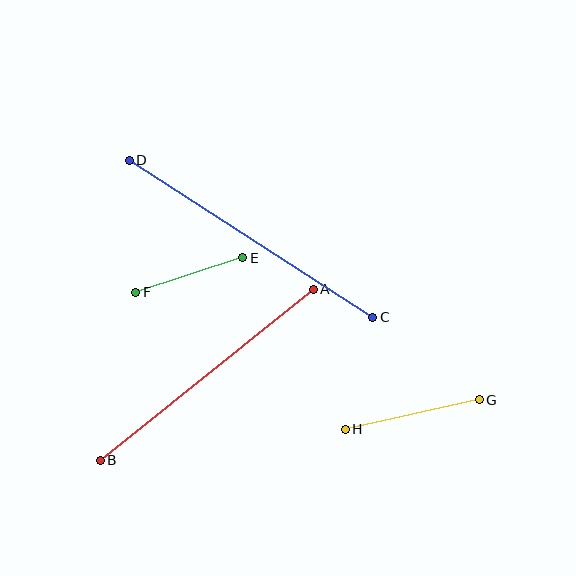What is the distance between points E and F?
The distance is approximately 112 pixels.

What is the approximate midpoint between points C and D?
The midpoint is at approximately (251, 239) pixels.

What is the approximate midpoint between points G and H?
The midpoint is at approximately (412, 415) pixels.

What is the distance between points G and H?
The distance is approximately 137 pixels.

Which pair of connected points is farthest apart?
Points C and D are farthest apart.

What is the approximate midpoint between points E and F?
The midpoint is at approximately (189, 275) pixels.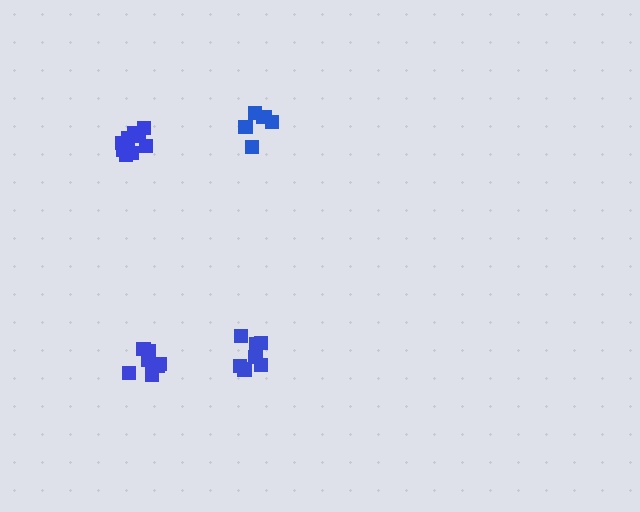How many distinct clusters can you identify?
There are 4 distinct clusters.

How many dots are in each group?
Group 1: 8 dots, Group 2: 7 dots, Group 3: 6 dots, Group 4: 11 dots (32 total).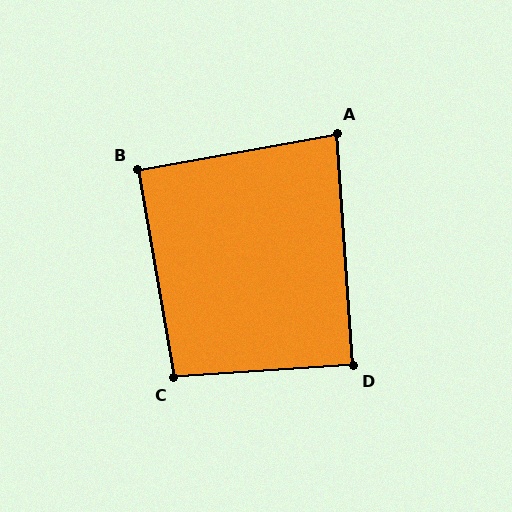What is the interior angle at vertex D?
Approximately 90 degrees (approximately right).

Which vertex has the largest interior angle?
C, at approximately 96 degrees.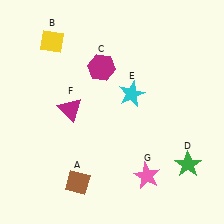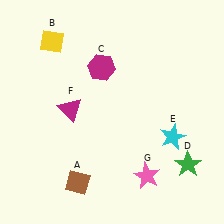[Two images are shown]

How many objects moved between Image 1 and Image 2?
1 object moved between the two images.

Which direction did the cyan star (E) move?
The cyan star (E) moved down.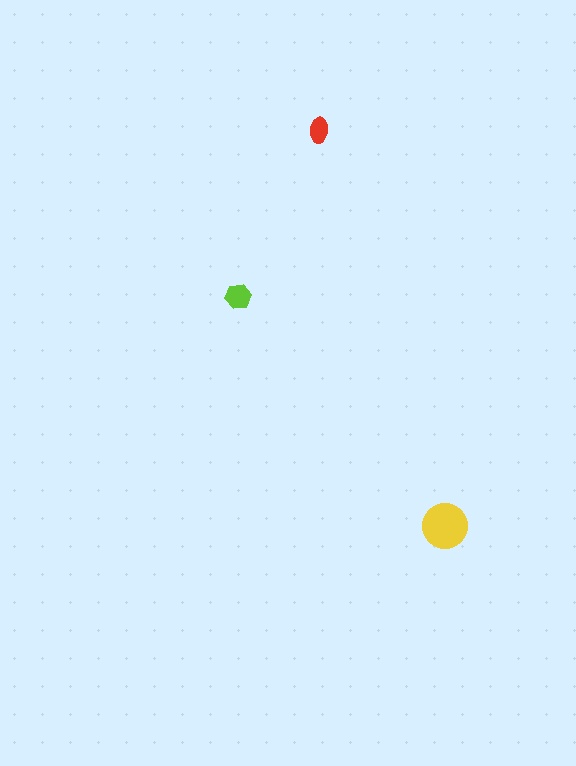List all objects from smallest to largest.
The red ellipse, the lime hexagon, the yellow circle.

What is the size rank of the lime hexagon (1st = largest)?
2nd.